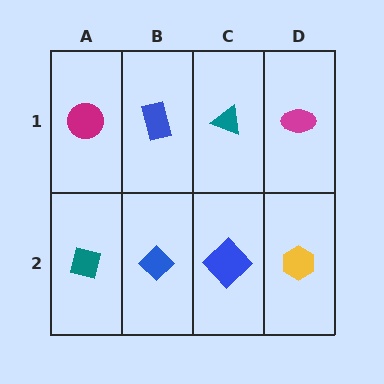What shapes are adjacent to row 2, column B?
A blue rectangle (row 1, column B), a teal square (row 2, column A), a blue diamond (row 2, column C).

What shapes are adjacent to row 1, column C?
A blue diamond (row 2, column C), a blue rectangle (row 1, column B), a magenta ellipse (row 1, column D).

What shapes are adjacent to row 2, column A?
A magenta circle (row 1, column A), a blue diamond (row 2, column B).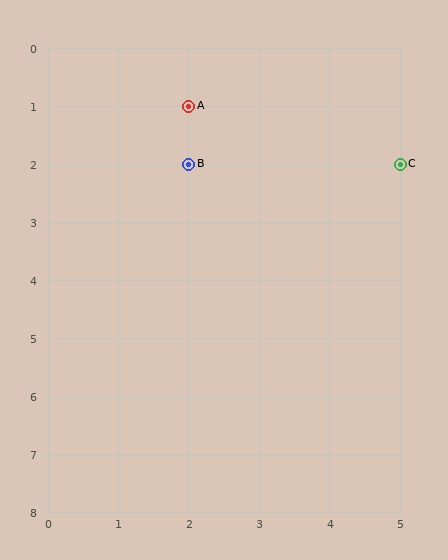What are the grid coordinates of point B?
Point B is at grid coordinates (2, 2).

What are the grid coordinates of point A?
Point A is at grid coordinates (2, 1).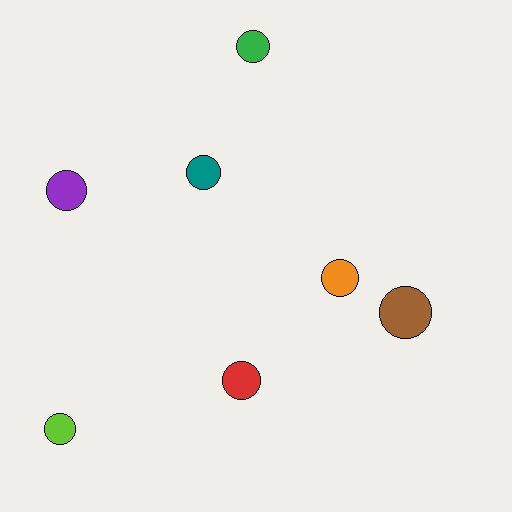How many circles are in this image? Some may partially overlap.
There are 7 circles.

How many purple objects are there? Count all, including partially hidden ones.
There is 1 purple object.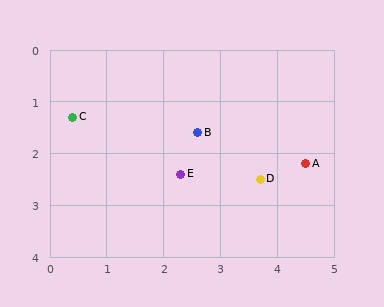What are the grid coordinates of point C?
Point C is at approximately (0.4, 1.3).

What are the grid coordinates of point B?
Point B is at approximately (2.6, 1.6).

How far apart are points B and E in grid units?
Points B and E are about 0.9 grid units apart.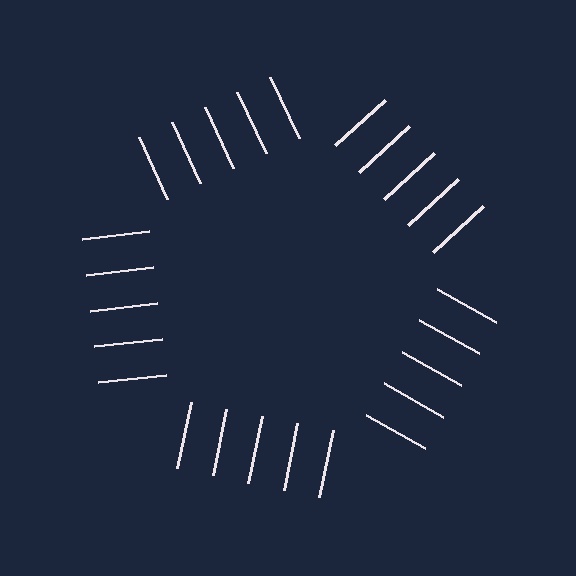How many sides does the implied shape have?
5 sides — the line-ends trace a pentagon.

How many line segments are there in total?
25 — 5 along each of the 5 edges.